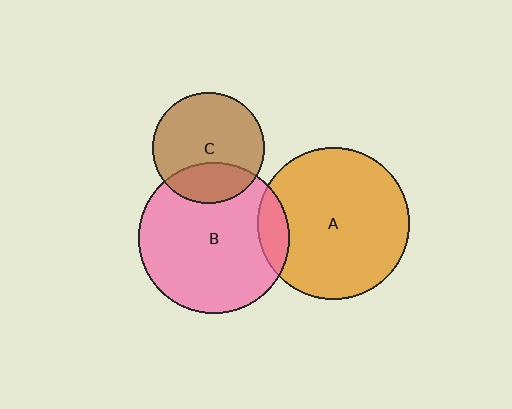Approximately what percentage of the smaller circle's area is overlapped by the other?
Approximately 30%.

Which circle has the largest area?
Circle A (orange).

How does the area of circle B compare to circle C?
Approximately 1.8 times.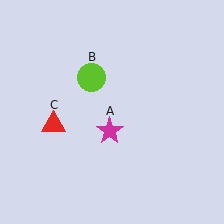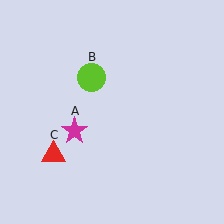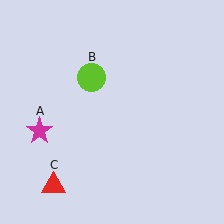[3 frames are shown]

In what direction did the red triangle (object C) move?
The red triangle (object C) moved down.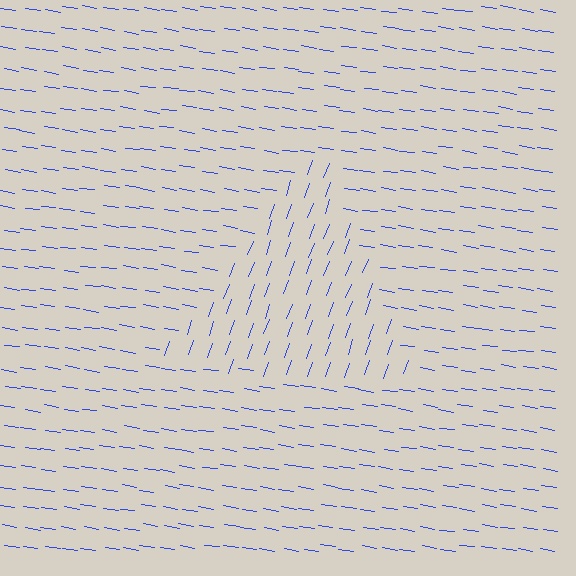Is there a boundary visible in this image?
Yes, there is a texture boundary formed by a change in line orientation.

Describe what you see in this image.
The image is filled with small blue line segments. A triangle region in the image has lines oriented differently from the surrounding lines, creating a visible texture boundary.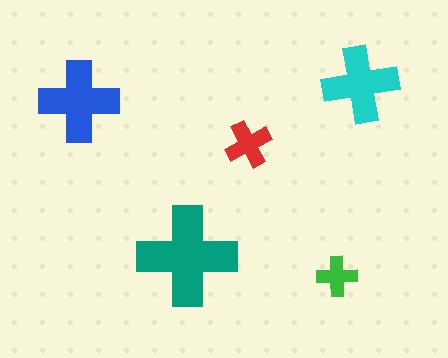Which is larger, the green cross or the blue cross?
The blue one.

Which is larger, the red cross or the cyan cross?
The cyan one.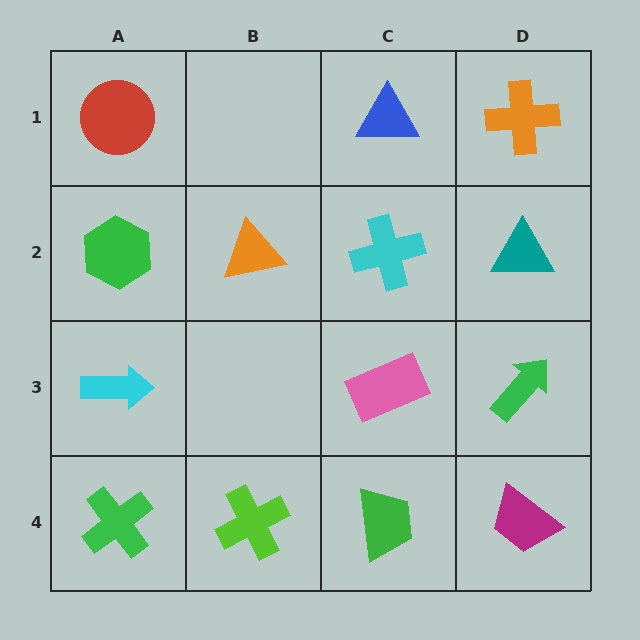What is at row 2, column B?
An orange triangle.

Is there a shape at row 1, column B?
No, that cell is empty.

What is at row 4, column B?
A lime cross.